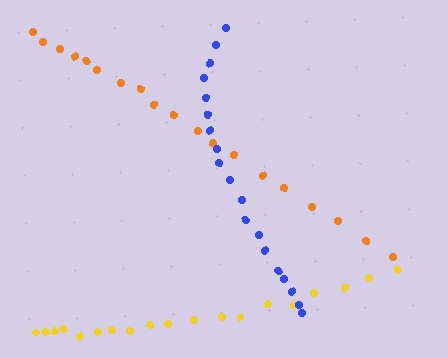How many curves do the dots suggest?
There are 3 distinct paths.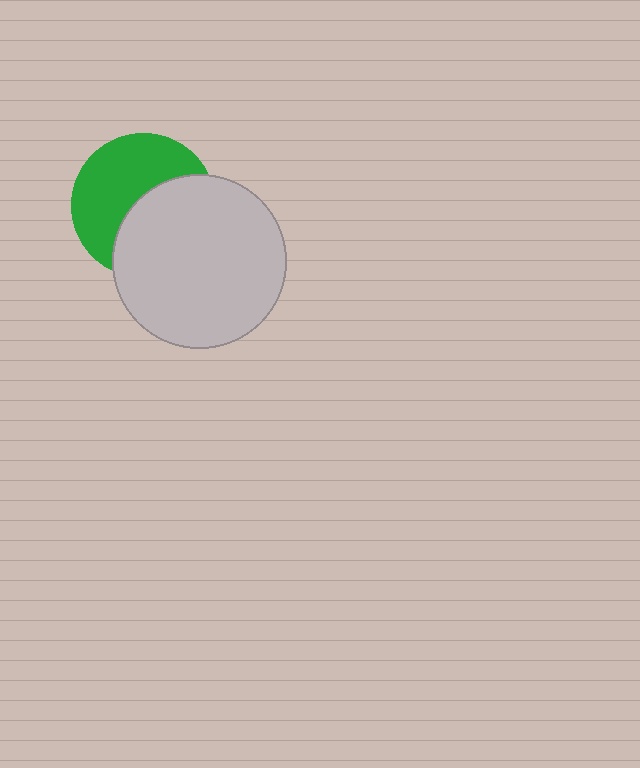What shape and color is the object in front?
The object in front is a light gray circle.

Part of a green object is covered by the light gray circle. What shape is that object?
It is a circle.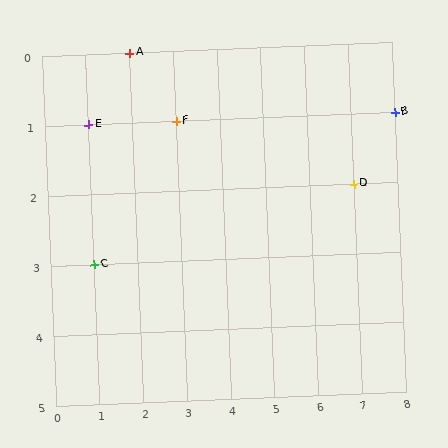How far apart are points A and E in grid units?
Points A and E are 1 column and 1 row apart (about 1.4 grid units diagonally).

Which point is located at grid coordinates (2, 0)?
Point A is at (2, 0).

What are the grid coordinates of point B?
Point B is at grid coordinates (8, 1).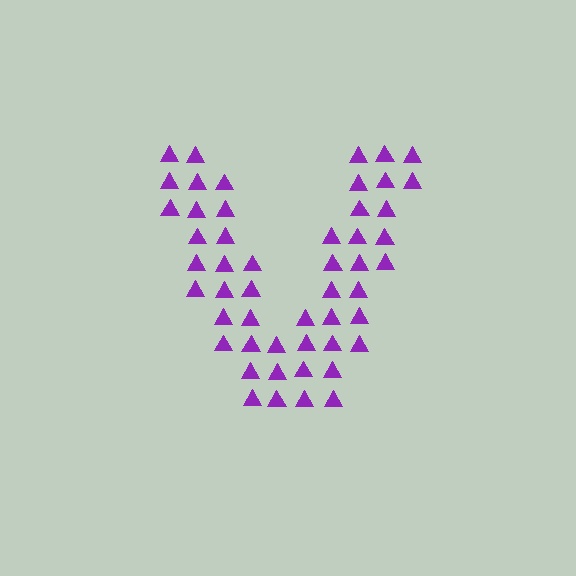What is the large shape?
The large shape is the letter V.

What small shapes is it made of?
It is made of small triangles.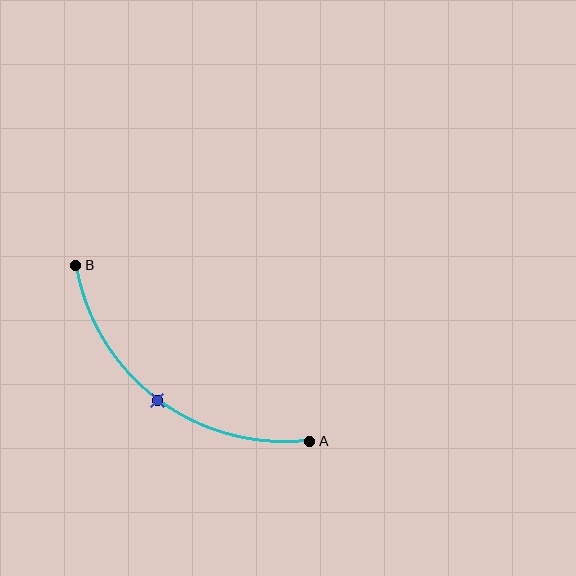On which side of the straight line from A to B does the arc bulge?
The arc bulges below and to the left of the straight line connecting A and B.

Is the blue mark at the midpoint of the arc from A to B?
Yes. The blue mark lies on the arc at equal arc-length from both A and B — it is the arc midpoint.